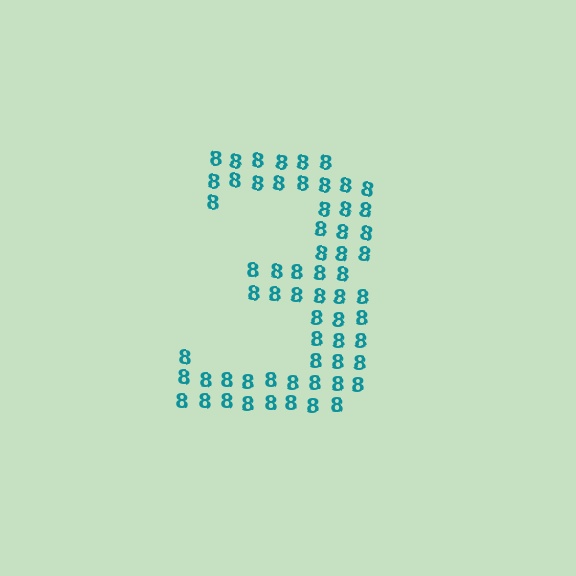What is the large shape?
The large shape is the digit 3.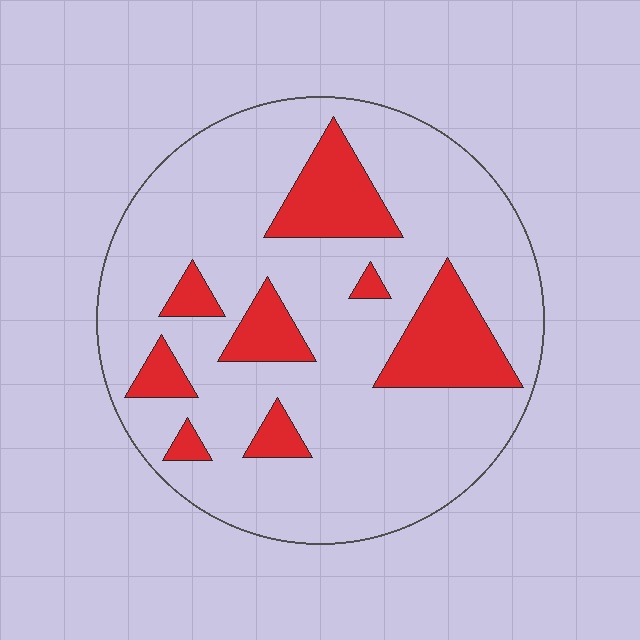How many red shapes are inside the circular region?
8.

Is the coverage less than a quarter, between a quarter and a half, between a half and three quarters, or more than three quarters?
Less than a quarter.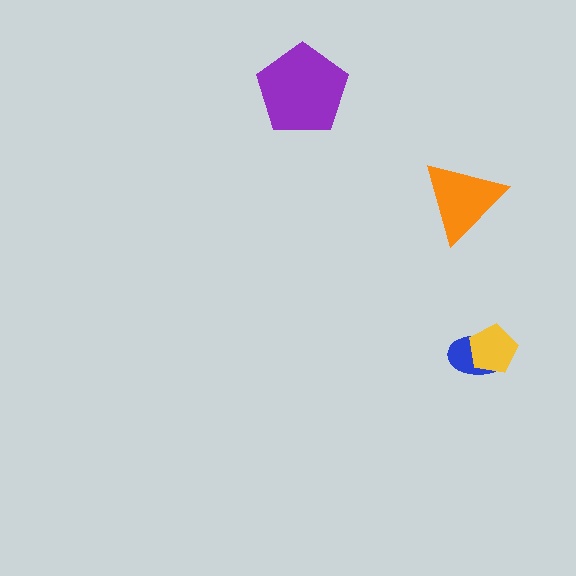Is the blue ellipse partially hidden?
Yes, it is partially covered by another shape.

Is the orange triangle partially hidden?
No, no other shape covers it.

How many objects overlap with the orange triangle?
0 objects overlap with the orange triangle.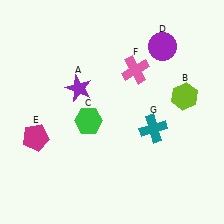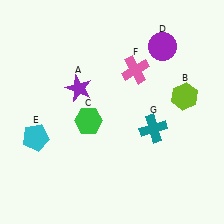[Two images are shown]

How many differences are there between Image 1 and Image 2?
There is 1 difference between the two images.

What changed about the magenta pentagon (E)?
In Image 1, E is magenta. In Image 2, it changed to cyan.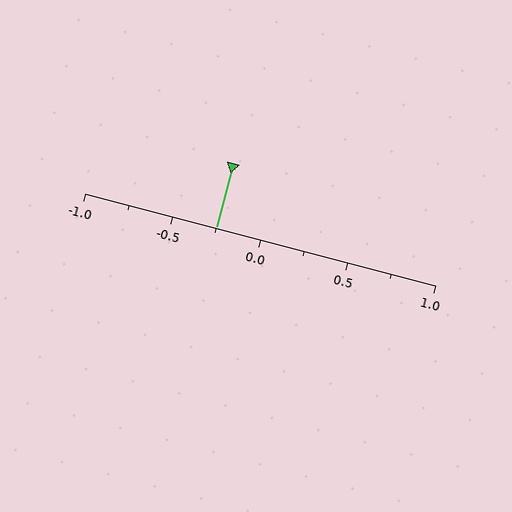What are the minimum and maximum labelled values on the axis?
The axis runs from -1.0 to 1.0.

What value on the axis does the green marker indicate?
The marker indicates approximately -0.25.